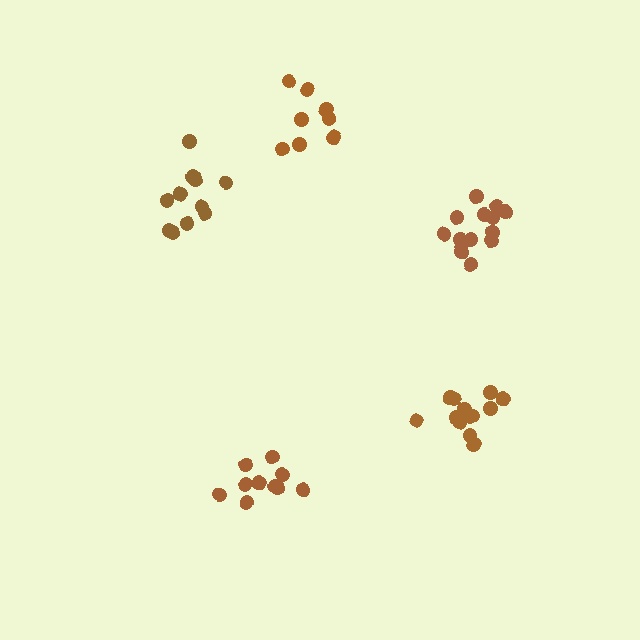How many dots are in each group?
Group 1: 10 dots, Group 2: 9 dots, Group 3: 13 dots, Group 4: 14 dots, Group 5: 12 dots (58 total).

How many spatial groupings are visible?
There are 5 spatial groupings.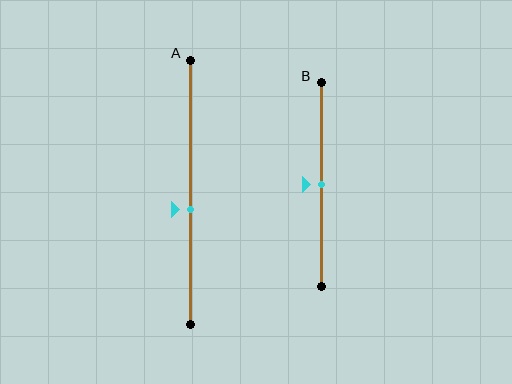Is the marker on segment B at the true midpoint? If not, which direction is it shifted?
Yes, the marker on segment B is at the true midpoint.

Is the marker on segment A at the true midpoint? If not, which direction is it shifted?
No, the marker on segment A is shifted downward by about 7% of the segment length.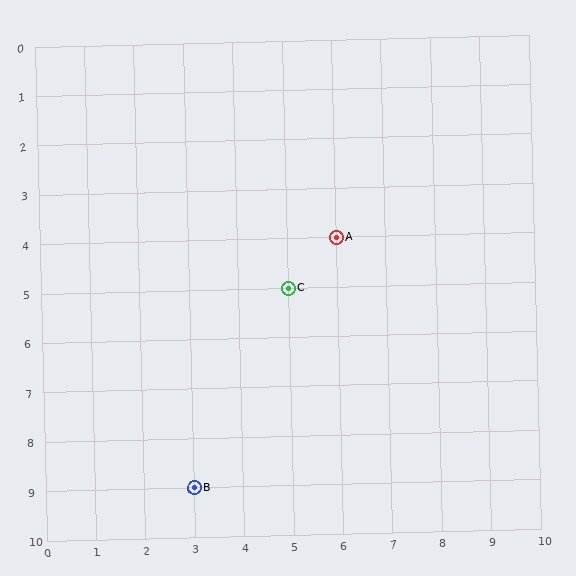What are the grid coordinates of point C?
Point C is at grid coordinates (5, 5).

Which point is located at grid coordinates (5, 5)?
Point C is at (5, 5).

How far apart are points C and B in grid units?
Points C and B are 2 columns and 4 rows apart (about 4.5 grid units diagonally).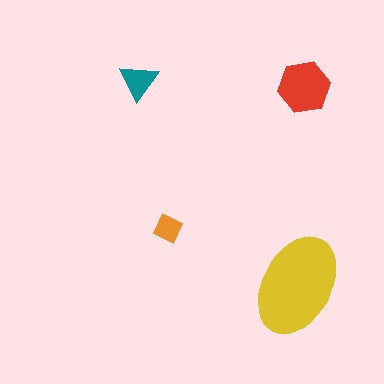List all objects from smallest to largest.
The orange diamond, the teal triangle, the red hexagon, the yellow ellipse.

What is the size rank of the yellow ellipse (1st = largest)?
1st.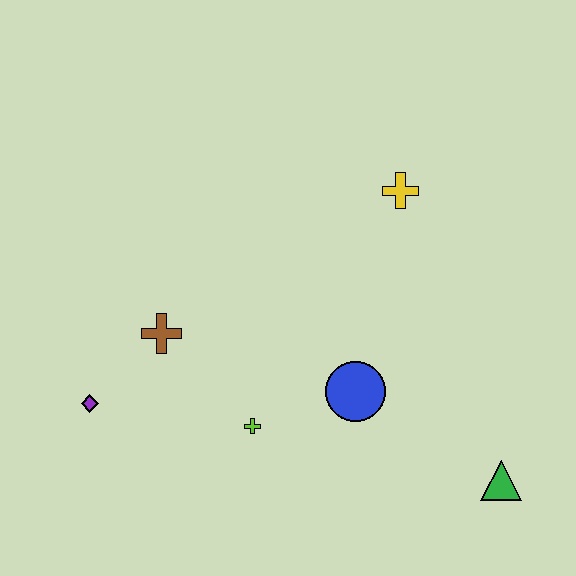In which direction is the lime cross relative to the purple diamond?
The lime cross is to the right of the purple diamond.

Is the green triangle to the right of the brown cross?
Yes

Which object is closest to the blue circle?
The lime cross is closest to the blue circle.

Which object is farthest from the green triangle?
The purple diamond is farthest from the green triangle.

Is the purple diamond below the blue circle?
Yes